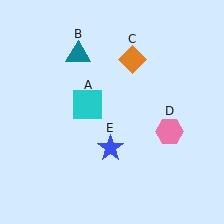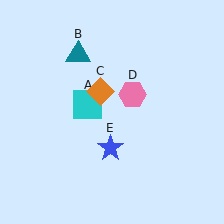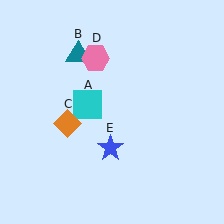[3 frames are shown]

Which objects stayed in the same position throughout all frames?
Cyan square (object A) and teal triangle (object B) and blue star (object E) remained stationary.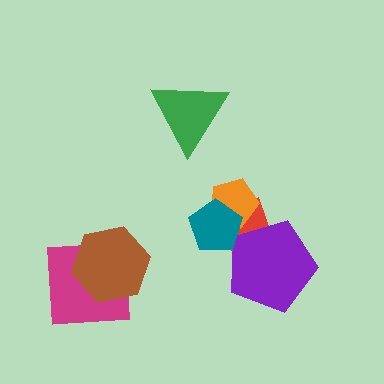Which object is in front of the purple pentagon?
The teal pentagon is in front of the purple pentagon.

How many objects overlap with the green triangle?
0 objects overlap with the green triangle.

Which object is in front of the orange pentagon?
The teal pentagon is in front of the orange pentagon.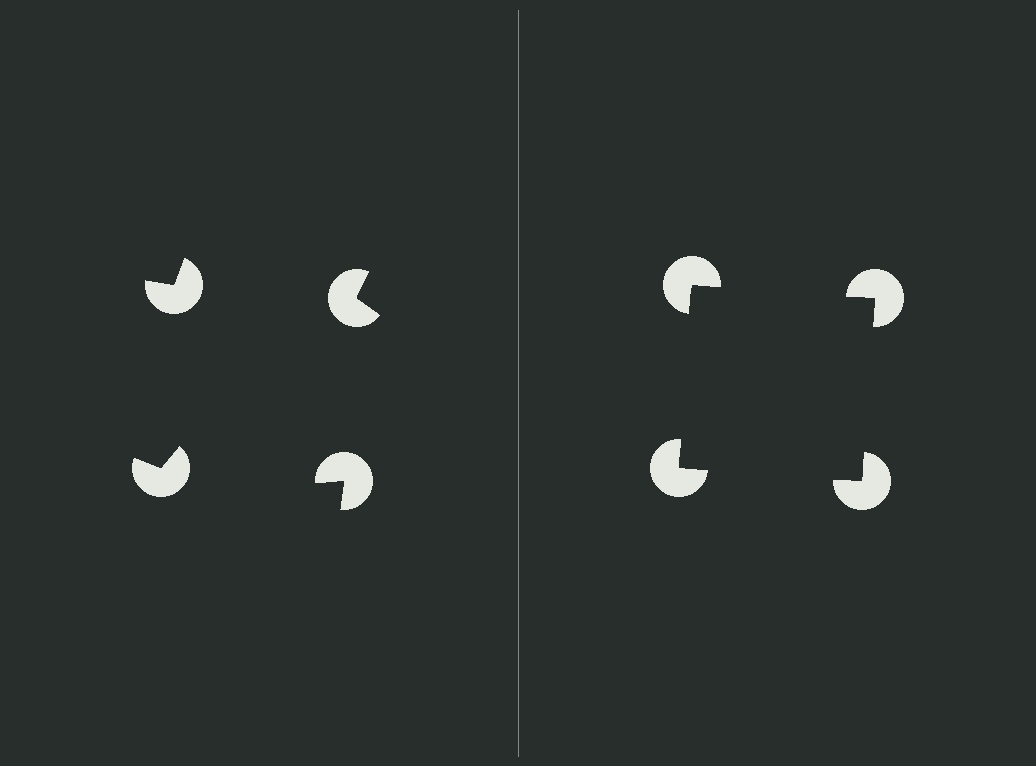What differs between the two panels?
The pac-man discs are positioned identically on both sides; only the wedge orientations differ. On the right they align to a square; on the left they are misaligned.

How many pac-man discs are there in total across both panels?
8 — 4 on each side.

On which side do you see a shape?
An illusory square appears on the right side. On the left side the wedge cuts are rotated, so no coherent shape forms.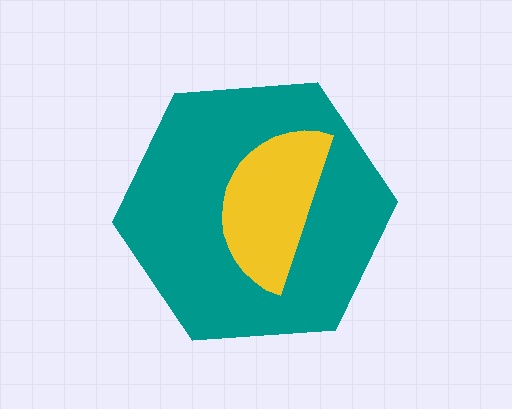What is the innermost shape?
The yellow semicircle.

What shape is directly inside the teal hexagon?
The yellow semicircle.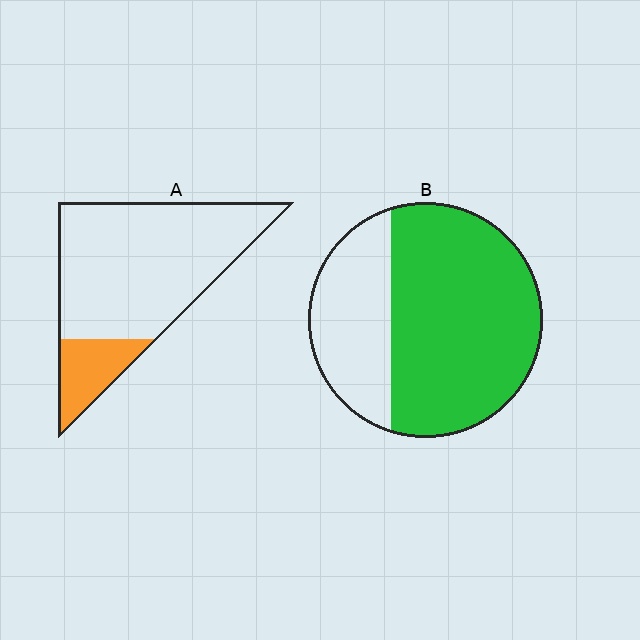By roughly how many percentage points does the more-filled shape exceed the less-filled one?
By roughly 50 percentage points (B over A).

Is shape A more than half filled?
No.